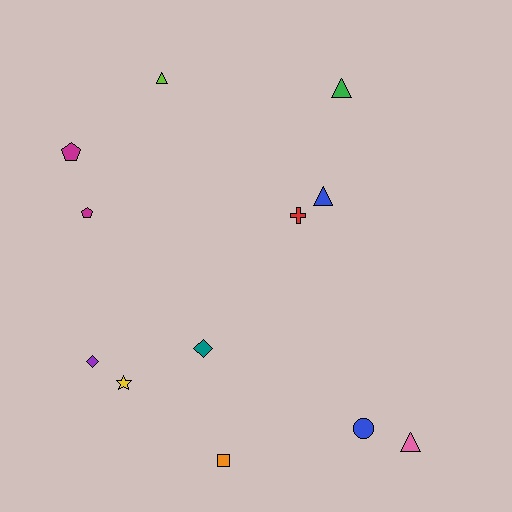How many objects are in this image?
There are 12 objects.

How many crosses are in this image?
There is 1 cross.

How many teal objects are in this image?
There is 1 teal object.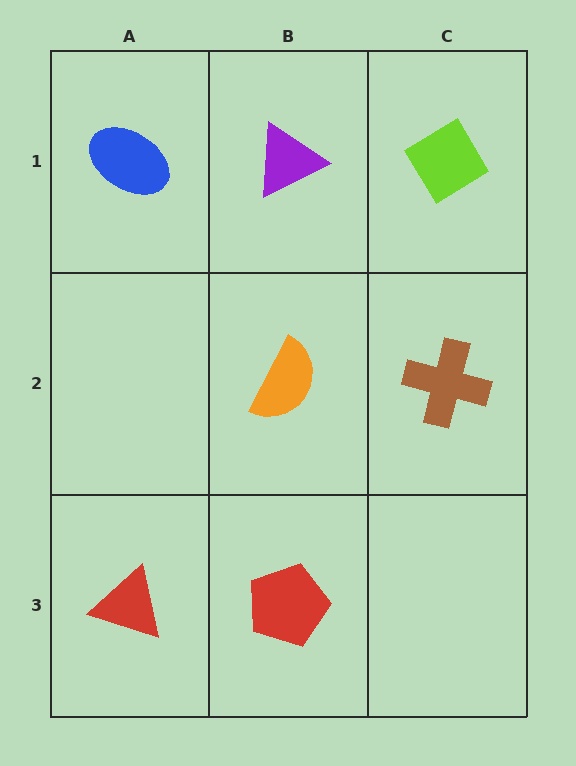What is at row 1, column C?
A lime diamond.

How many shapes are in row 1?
3 shapes.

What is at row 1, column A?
A blue ellipse.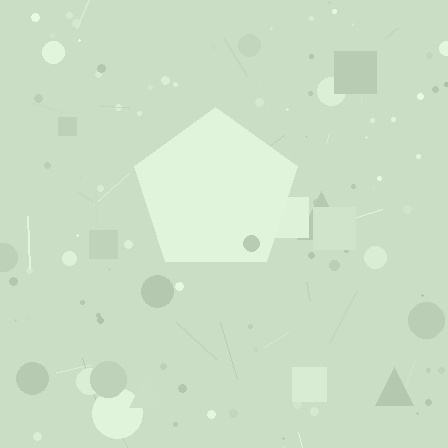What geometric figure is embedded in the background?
A pentagon is embedded in the background.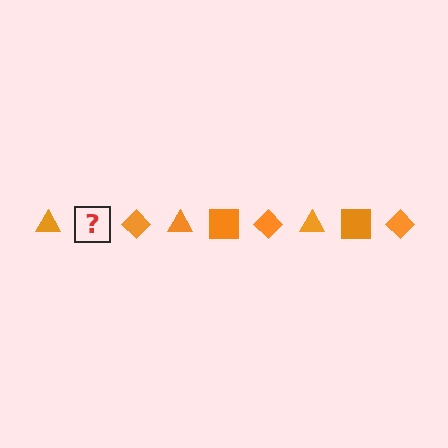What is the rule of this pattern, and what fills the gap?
The rule is that the pattern cycles through triangle, square, diamond shapes in orange. The gap should be filled with an orange square.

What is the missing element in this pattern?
The missing element is an orange square.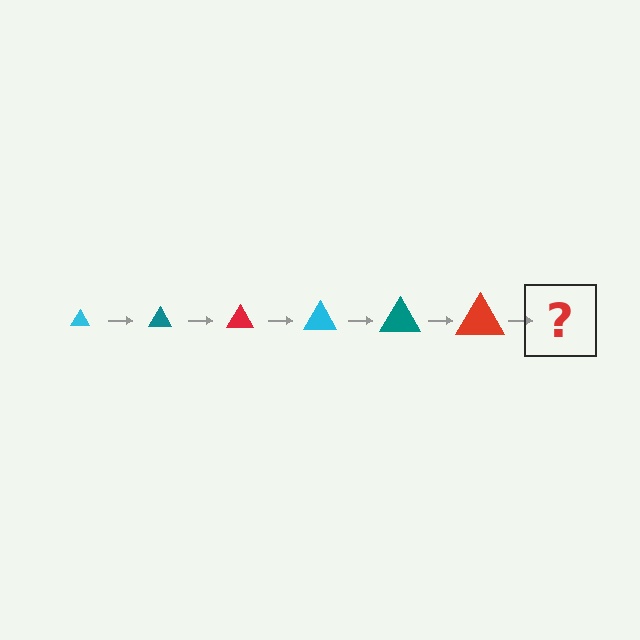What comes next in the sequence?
The next element should be a cyan triangle, larger than the previous one.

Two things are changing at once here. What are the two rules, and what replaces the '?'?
The two rules are that the triangle grows larger each step and the color cycles through cyan, teal, and red. The '?' should be a cyan triangle, larger than the previous one.